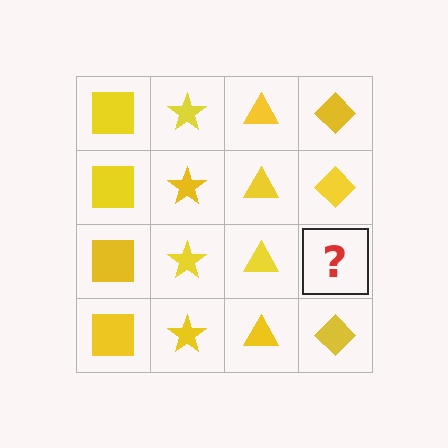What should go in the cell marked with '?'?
The missing cell should contain a yellow diamond.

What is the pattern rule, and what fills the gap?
The rule is that each column has a consistent shape. The gap should be filled with a yellow diamond.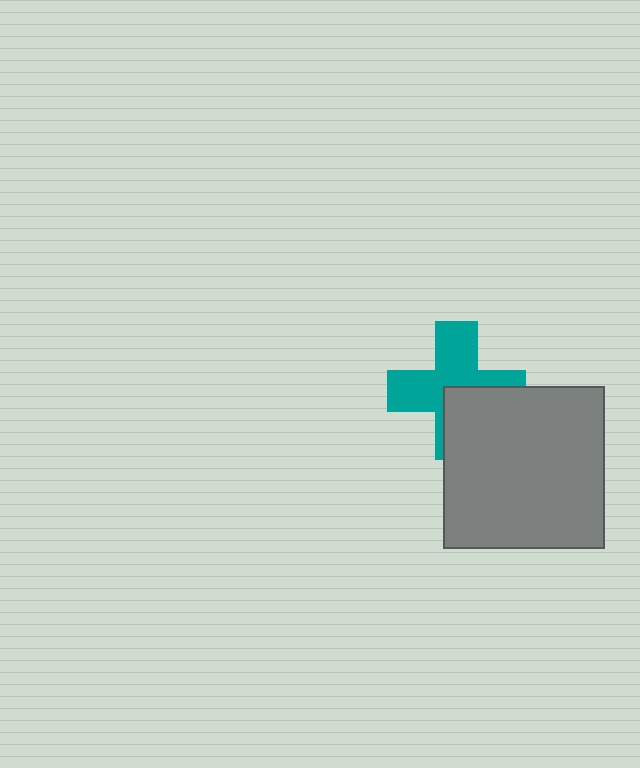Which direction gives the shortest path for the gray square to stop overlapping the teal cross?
Moving toward the lower-right gives the shortest separation.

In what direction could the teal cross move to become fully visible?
The teal cross could move toward the upper-left. That would shift it out from behind the gray square entirely.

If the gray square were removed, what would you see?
You would see the complete teal cross.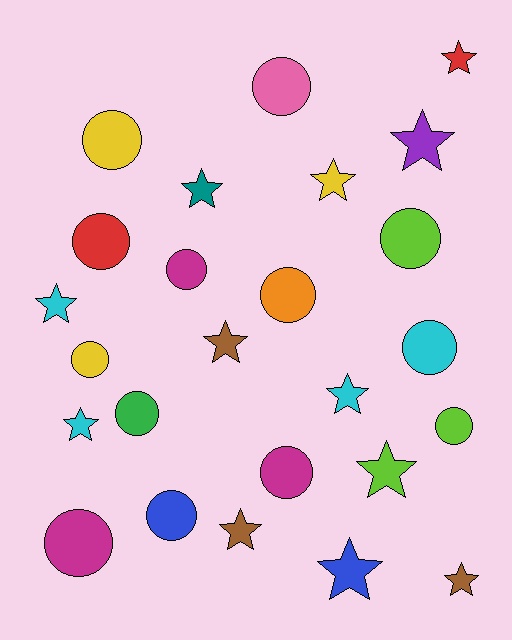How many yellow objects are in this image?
There are 3 yellow objects.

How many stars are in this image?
There are 12 stars.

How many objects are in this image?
There are 25 objects.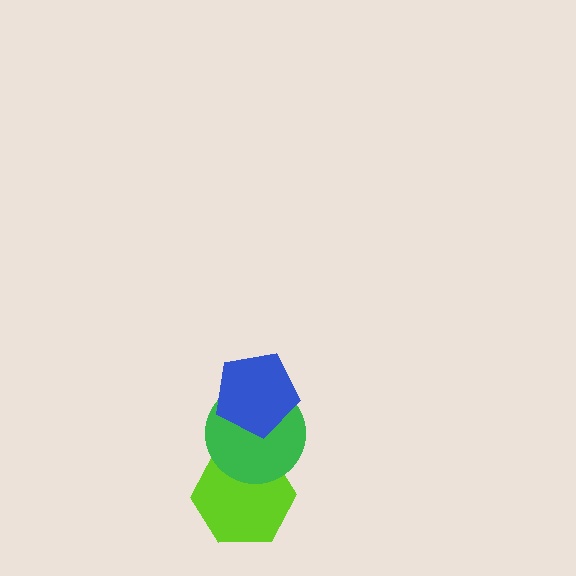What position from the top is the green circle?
The green circle is 2nd from the top.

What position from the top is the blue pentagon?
The blue pentagon is 1st from the top.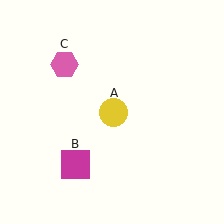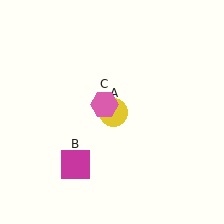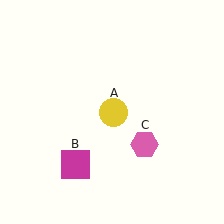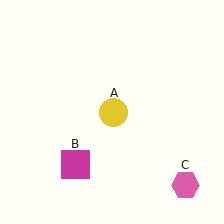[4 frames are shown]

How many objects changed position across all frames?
1 object changed position: pink hexagon (object C).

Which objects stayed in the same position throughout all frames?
Yellow circle (object A) and magenta square (object B) remained stationary.